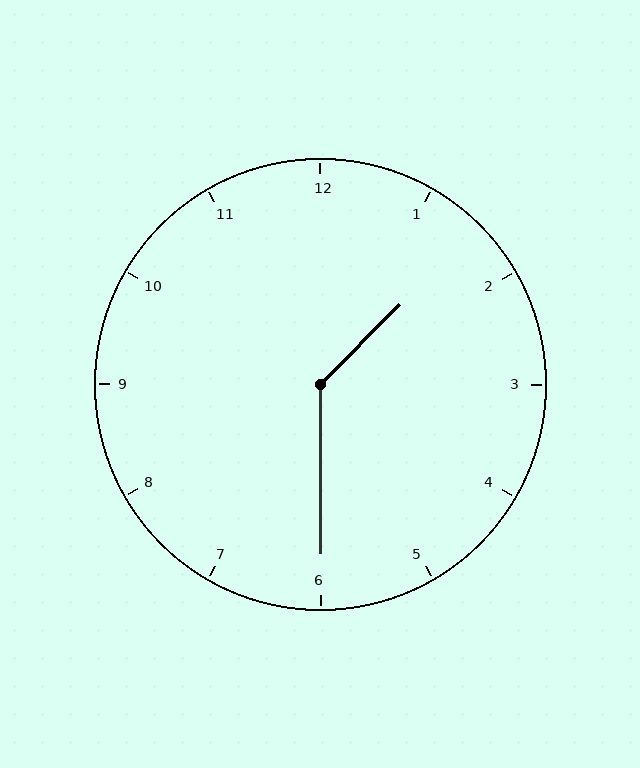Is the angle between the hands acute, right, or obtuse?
It is obtuse.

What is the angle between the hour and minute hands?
Approximately 135 degrees.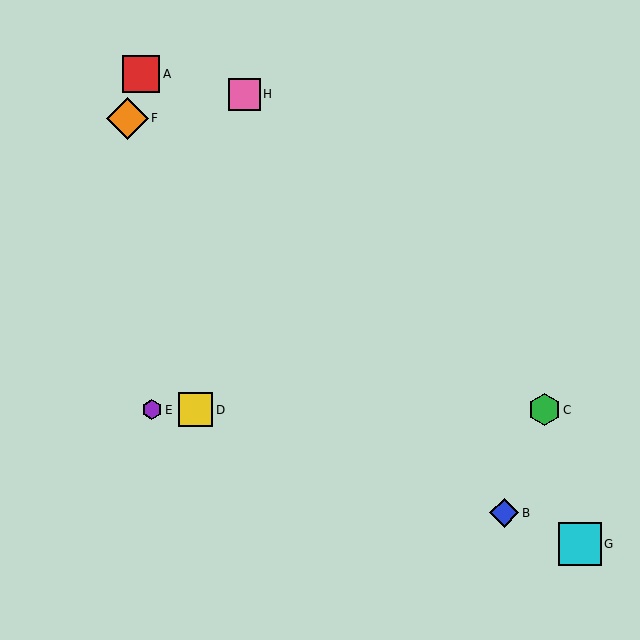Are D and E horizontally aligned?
Yes, both are at y≈410.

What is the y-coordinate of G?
Object G is at y≈544.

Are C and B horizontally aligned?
No, C is at y≈410 and B is at y≈513.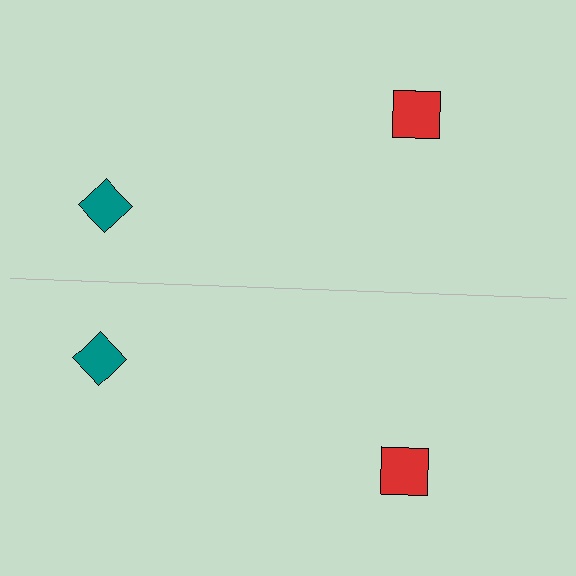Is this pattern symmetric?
Yes, this pattern has bilateral (reflection) symmetry.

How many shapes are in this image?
There are 4 shapes in this image.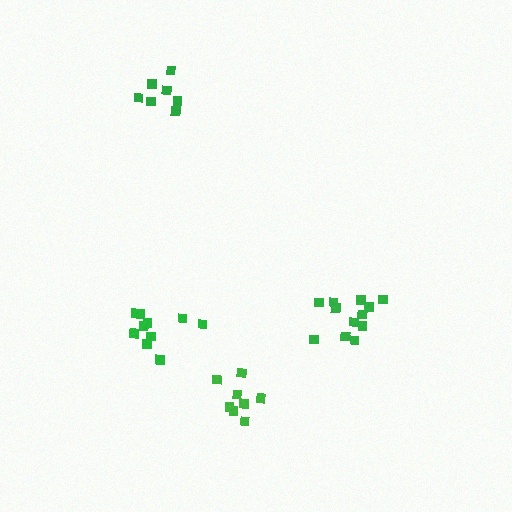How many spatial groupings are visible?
There are 4 spatial groupings.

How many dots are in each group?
Group 1: 10 dots, Group 2: 12 dots, Group 3: 8 dots, Group 4: 7 dots (37 total).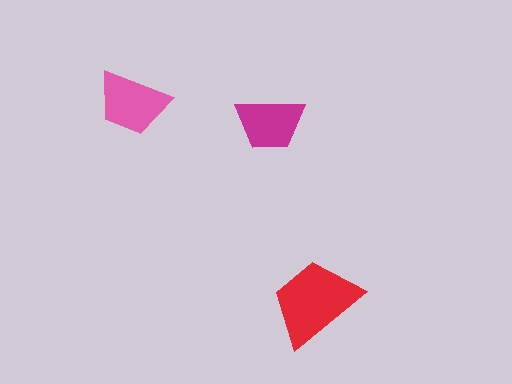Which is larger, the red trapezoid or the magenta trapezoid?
The red one.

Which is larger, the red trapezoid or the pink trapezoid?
The red one.